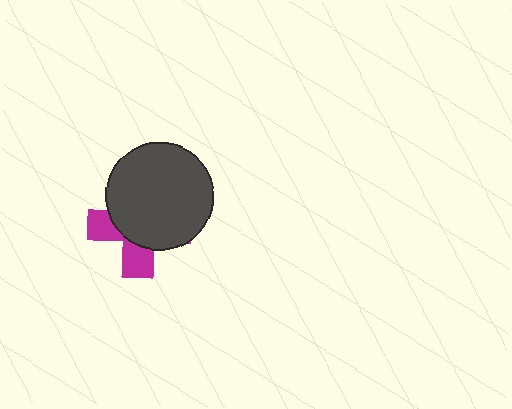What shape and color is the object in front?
The object in front is a dark gray circle.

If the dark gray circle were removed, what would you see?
You would see the complete magenta cross.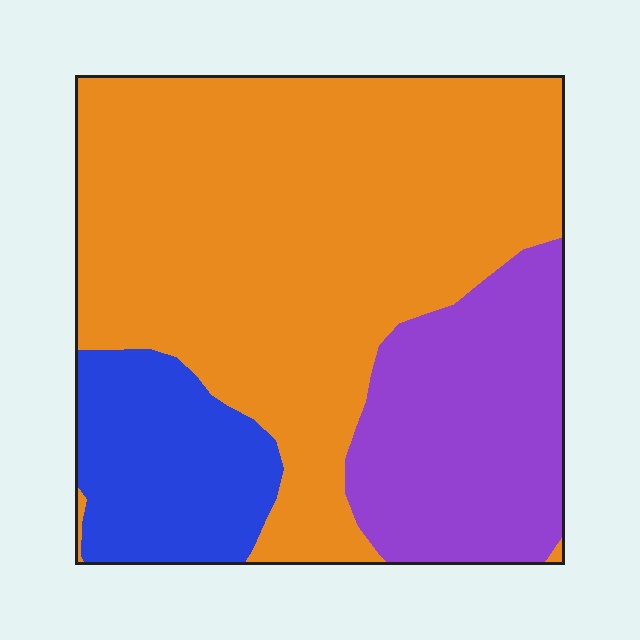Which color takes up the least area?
Blue, at roughly 15%.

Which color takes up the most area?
Orange, at roughly 60%.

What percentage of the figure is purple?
Purple covers about 25% of the figure.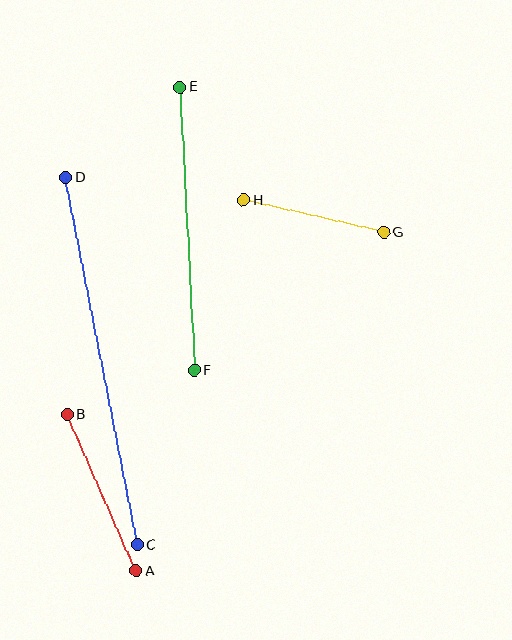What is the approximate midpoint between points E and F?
The midpoint is at approximately (187, 229) pixels.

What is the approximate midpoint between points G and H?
The midpoint is at approximately (314, 216) pixels.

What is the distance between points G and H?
The distance is approximately 144 pixels.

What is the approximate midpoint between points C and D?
The midpoint is at approximately (102, 361) pixels.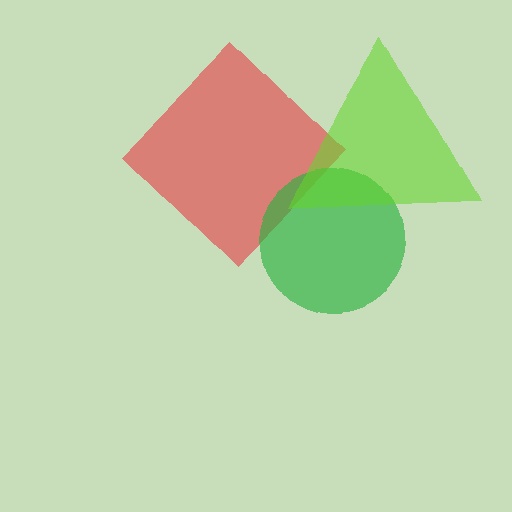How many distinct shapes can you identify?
There are 3 distinct shapes: a red diamond, a green circle, a lime triangle.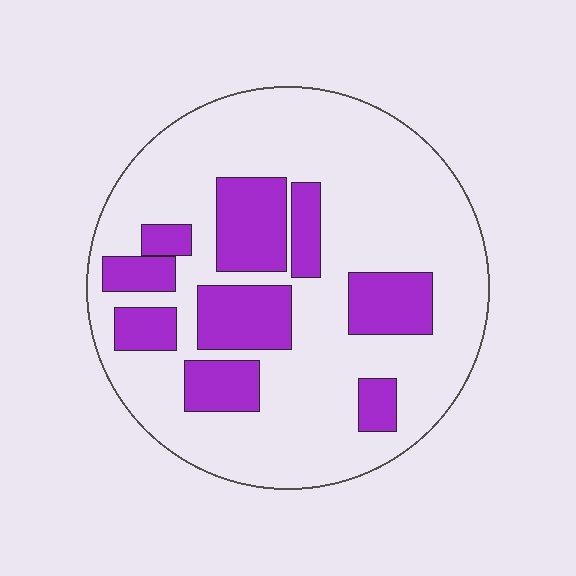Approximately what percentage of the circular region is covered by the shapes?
Approximately 25%.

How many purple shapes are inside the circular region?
9.